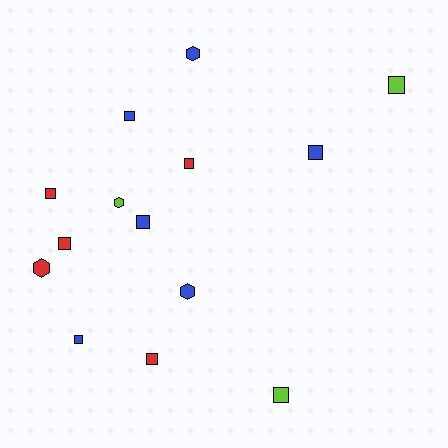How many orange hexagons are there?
There are no orange hexagons.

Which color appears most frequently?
Blue, with 6 objects.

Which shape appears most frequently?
Square, with 10 objects.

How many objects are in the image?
There are 14 objects.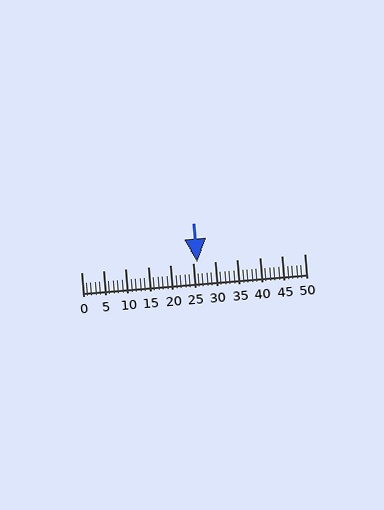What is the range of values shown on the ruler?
The ruler shows values from 0 to 50.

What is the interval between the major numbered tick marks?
The major tick marks are spaced 5 units apart.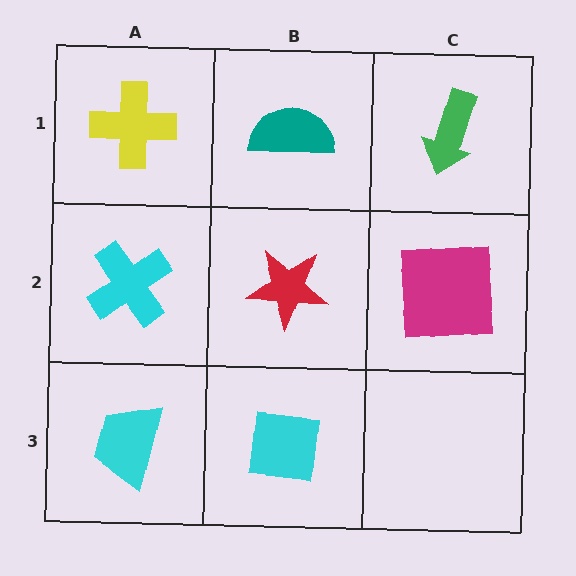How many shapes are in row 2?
3 shapes.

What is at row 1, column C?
A green arrow.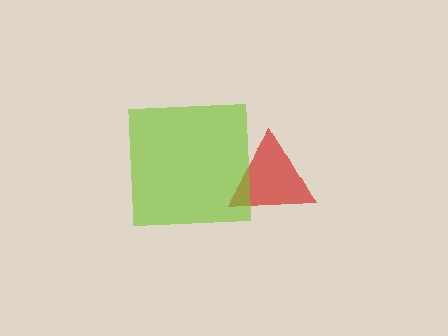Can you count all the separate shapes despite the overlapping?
Yes, there are 2 separate shapes.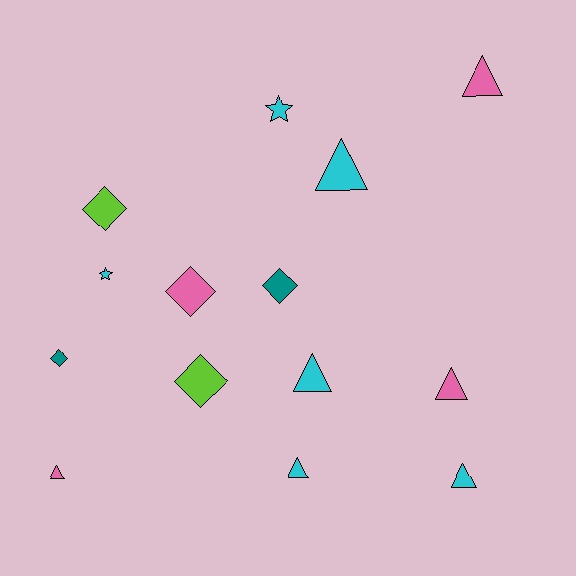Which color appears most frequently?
Cyan, with 6 objects.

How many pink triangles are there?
There are 3 pink triangles.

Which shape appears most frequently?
Triangle, with 7 objects.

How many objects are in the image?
There are 14 objects.